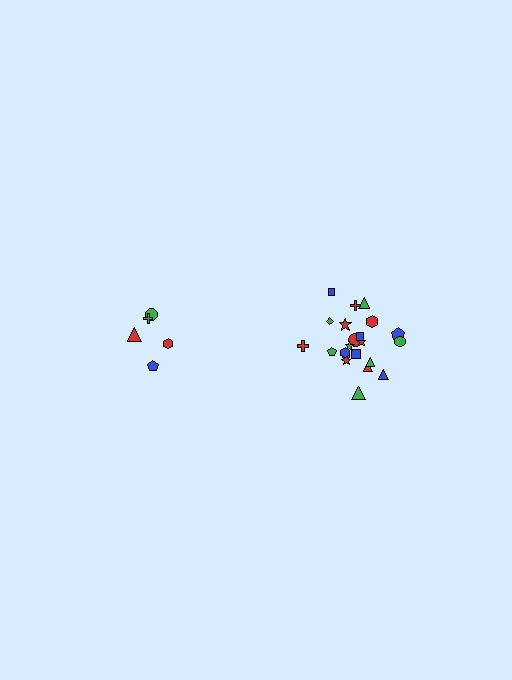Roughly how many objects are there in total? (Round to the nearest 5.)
Roughly 25 objects in total.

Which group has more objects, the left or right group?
The right group.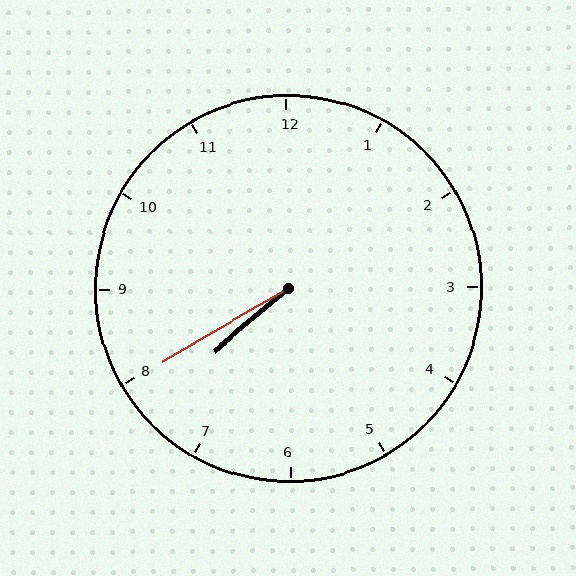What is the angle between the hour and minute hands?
Approximately 10 degrees.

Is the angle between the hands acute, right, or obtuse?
It is acute.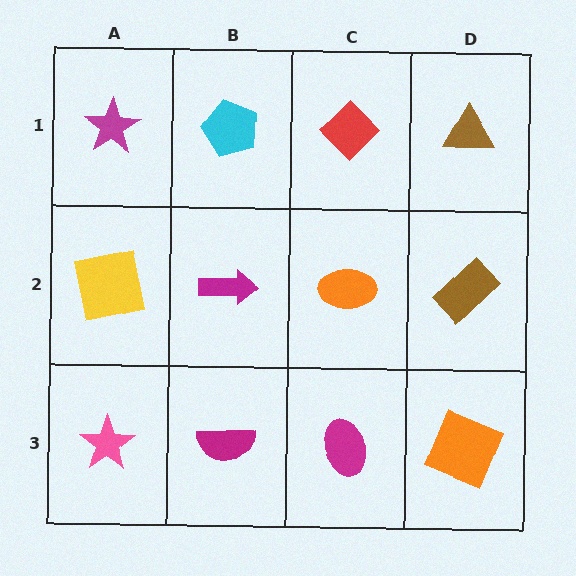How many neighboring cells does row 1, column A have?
2.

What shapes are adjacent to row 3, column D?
A brown rectangle (row 2, column D), a magenta ellipse (row 3, column C).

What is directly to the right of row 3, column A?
A magenta semicircle.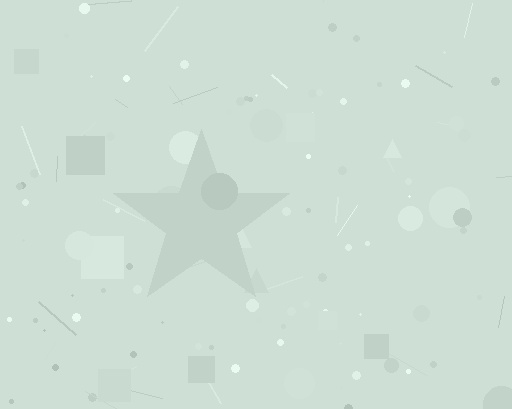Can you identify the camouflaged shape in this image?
The camouflaged shape is a star.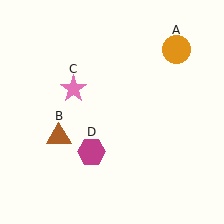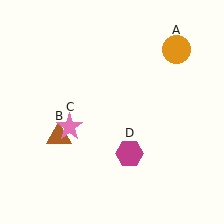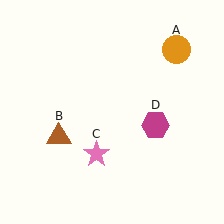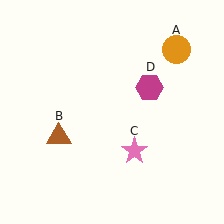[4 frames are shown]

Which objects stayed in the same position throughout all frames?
Orange circle (object A) and brown triangle (object B) remained stationary.